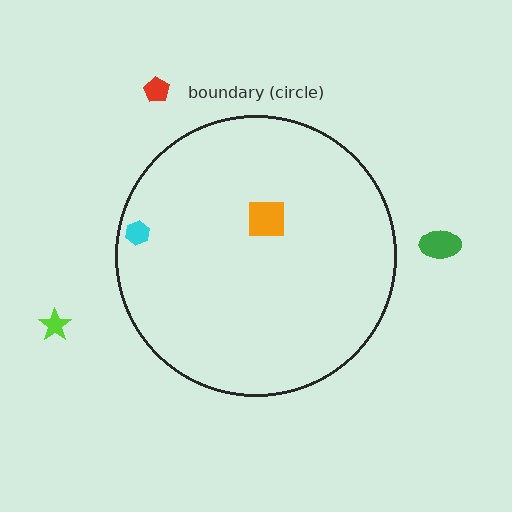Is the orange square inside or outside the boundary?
Inside.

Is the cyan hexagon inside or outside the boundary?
Inside.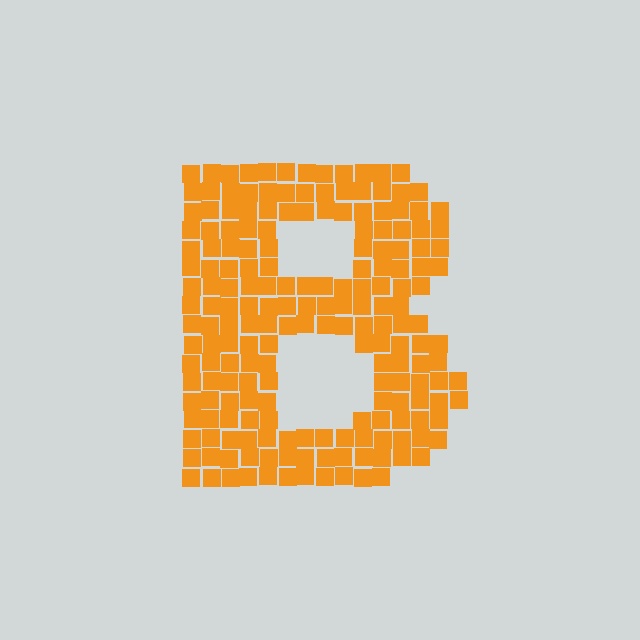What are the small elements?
The small elements are squares.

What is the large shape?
The large shape is the letter B.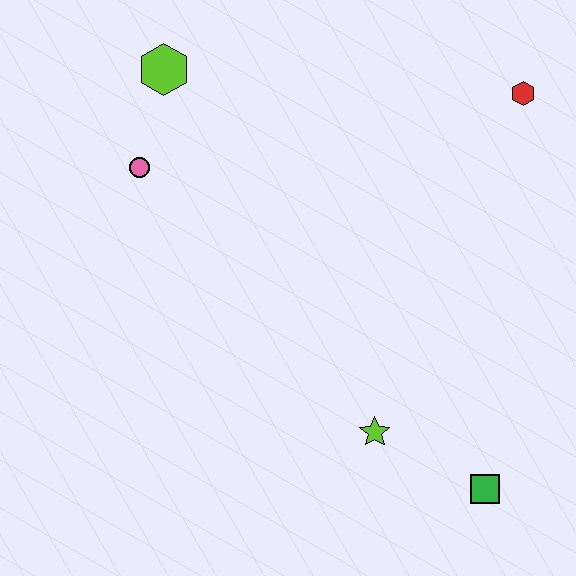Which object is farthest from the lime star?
The lime hexagon is farthest from the lime star.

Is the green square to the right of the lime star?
Yes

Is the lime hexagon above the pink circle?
Yes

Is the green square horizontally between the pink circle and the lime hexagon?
No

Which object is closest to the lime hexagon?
The pink circle is closest to the lime hexagon.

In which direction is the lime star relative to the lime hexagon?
The lime star is below the lime hexagon.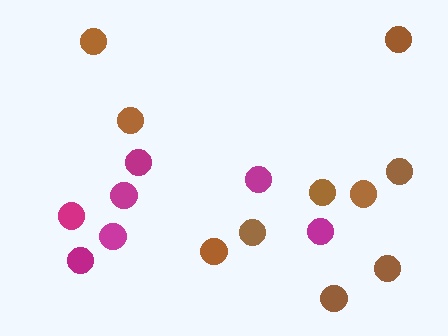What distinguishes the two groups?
There are 2 groups: one group of brown circles (10) and one group of magenta circles (7).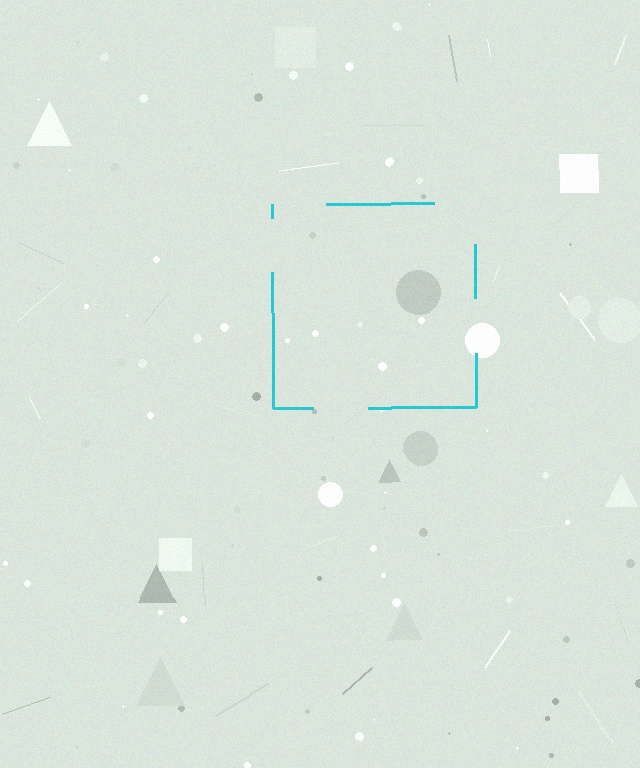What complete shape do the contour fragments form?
The contour fragments form a square.